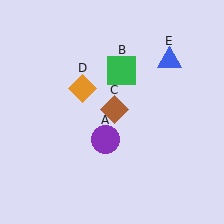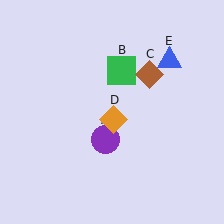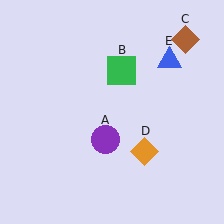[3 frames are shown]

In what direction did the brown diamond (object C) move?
The brown diamond (object C) moved up and to the right.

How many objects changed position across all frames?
2 objects changed position: brown diamond (object C), orange diamond (object D).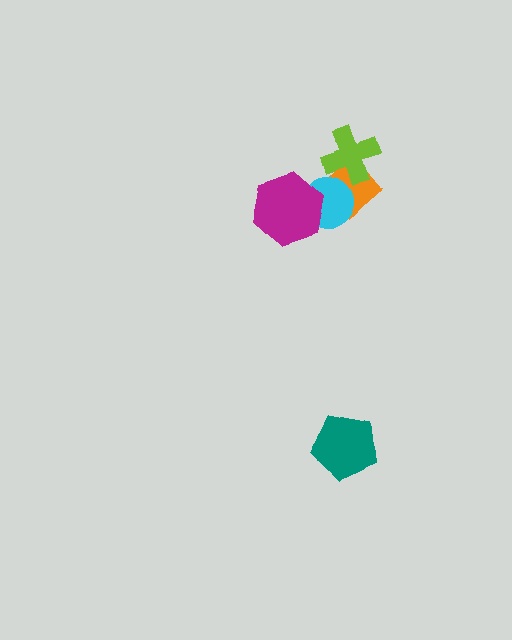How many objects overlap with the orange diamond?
2 objects overlap with the orange diamond.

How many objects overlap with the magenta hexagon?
1 object overlaps with the magenta hexagon.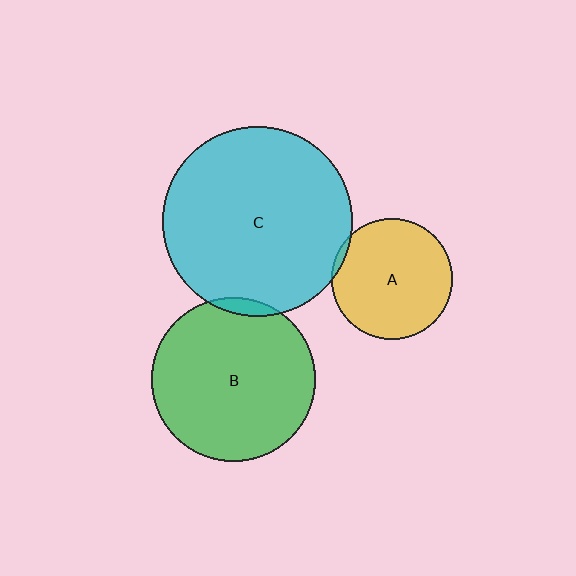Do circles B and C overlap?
Yes.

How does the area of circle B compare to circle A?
Approximately 1.8 times.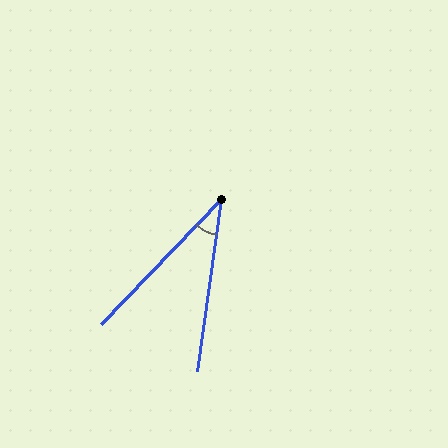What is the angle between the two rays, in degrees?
Approximately 36 degrees.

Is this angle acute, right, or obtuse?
It is acute.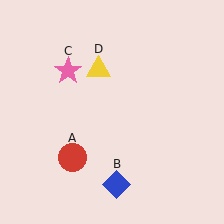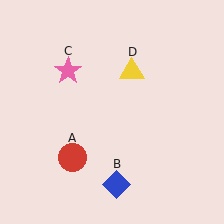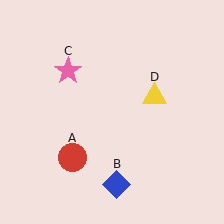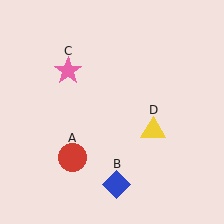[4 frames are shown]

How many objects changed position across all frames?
1 object changed position: yellow triangle (object D).